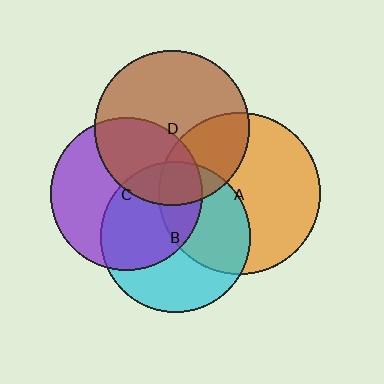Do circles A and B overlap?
Yes.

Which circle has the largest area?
Circle A (orange).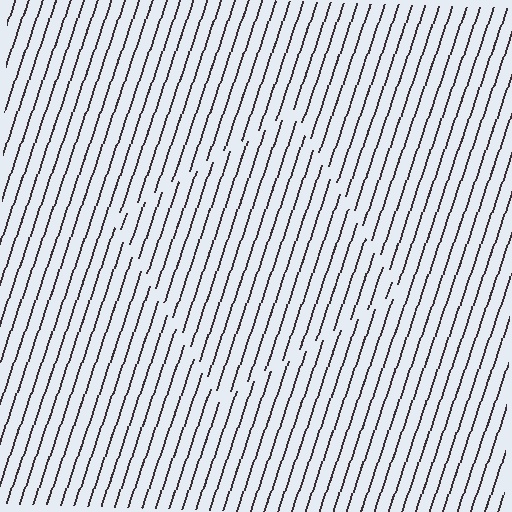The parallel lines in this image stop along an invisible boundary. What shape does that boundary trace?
An illusory square. The interior of the shape contains the same grating, shifted by half a period — the contour is defined by the phase discontinuity where line-ends from the inner and outer gratings abut.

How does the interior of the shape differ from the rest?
The interior of the shape contains the same grating, shifted by half a period — the contour is defined by the phase discontinuity where line-ends from the inner and outer gratings abut.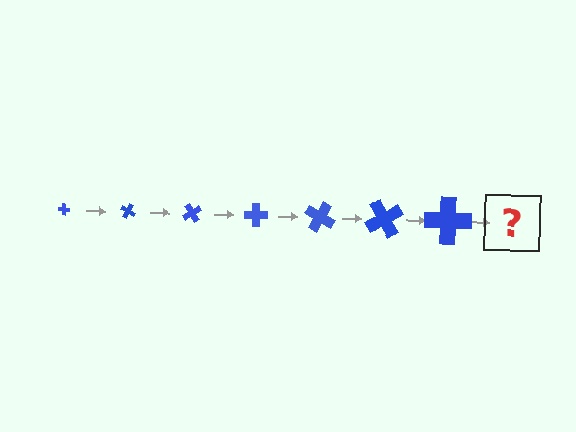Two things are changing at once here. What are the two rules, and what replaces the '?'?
The two rules are that the cross grows larger each step and it rotates 30 degrees each step. The '?' should be a cross, larger than the previous one and rotated 210 degrees from the start.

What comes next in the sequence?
The next element should be a cross, larger than the previous one and rotated 210 degrees from the start.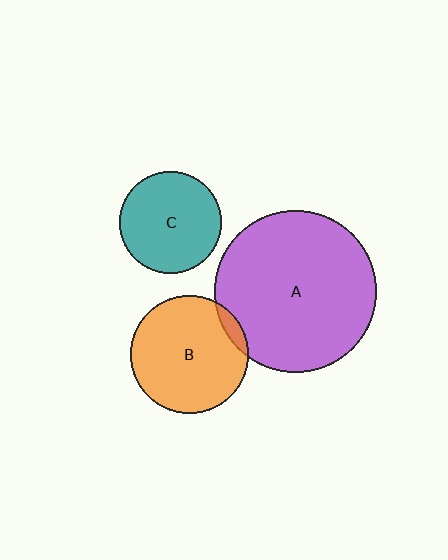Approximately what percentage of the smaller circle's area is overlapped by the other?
Approximately 5%.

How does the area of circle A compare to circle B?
Approximately 1.9 times.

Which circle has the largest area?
Circle A (purple).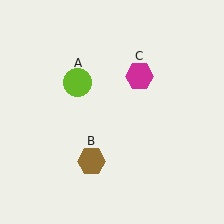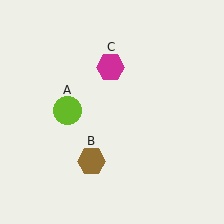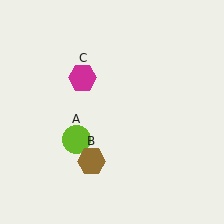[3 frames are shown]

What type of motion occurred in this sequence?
The lime circle (object A), magenta hexagon (object C) rotated counterclockwise around the center of the scene.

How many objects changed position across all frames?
2 objects changed position: lime circle (object A), magenta hexagon (object C).